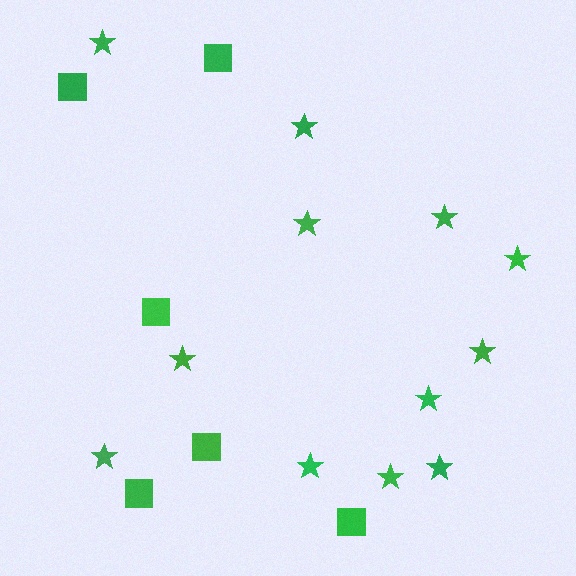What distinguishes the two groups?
There are 2 groups: one group of stars (12) and one group of squares (6).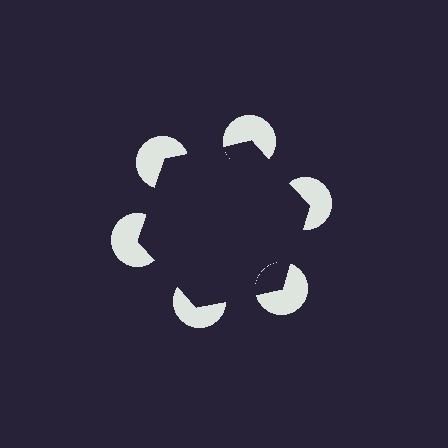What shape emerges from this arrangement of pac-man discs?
An illusory hexagon — its edges are inferred from the aligned wedge cuts in the pac-man discs, not physically drawn.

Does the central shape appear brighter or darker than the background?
It typically appears slightly darker than the background, even though no actual brightness change is drawn.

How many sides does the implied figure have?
6 sides.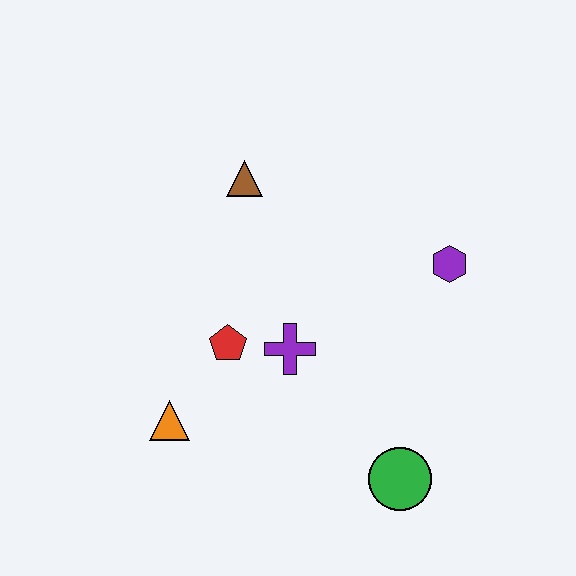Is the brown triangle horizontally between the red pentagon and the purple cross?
Yes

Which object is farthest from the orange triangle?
The purple hexagon is farthest from the orange triangle.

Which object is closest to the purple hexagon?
The purple cross is closest to the purple hexagon.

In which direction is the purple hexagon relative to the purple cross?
The purple hexagon is to the right of the purple cross.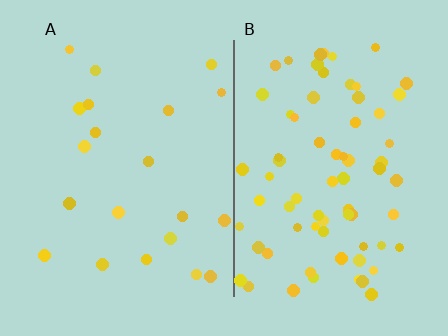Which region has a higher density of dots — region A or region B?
B (the right).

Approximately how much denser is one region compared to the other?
Approximately 3.5× — region B over region A.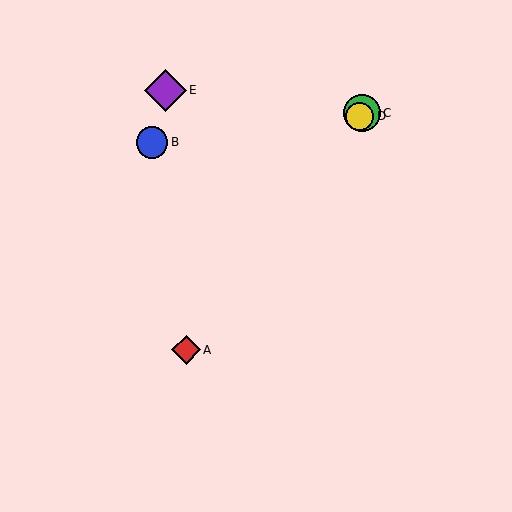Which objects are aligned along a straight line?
Objects A, C, D are aligned along a straight line.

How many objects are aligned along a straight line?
3 objects (A, C, D) are aligned along a straight line.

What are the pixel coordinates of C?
Object C is at (362, 113).